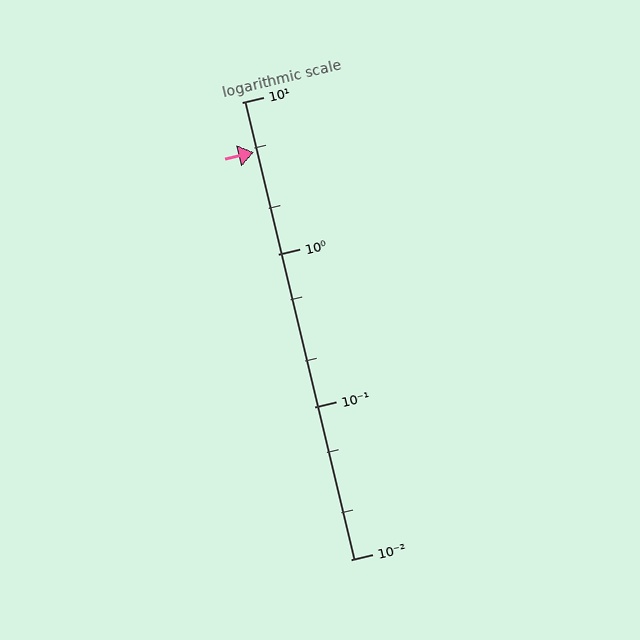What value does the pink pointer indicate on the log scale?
The pointer indicates approximately 4.7.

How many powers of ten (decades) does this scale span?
The scale spans 3 decades, from 0.01 to 10.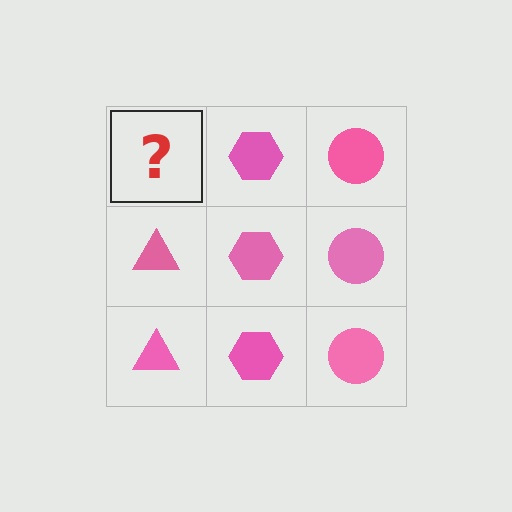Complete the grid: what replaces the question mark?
The question mark should be replaced with a pink triangle.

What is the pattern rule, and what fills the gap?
The rule is that each column has a consistent shape. The gap should be filled with a pink triangle.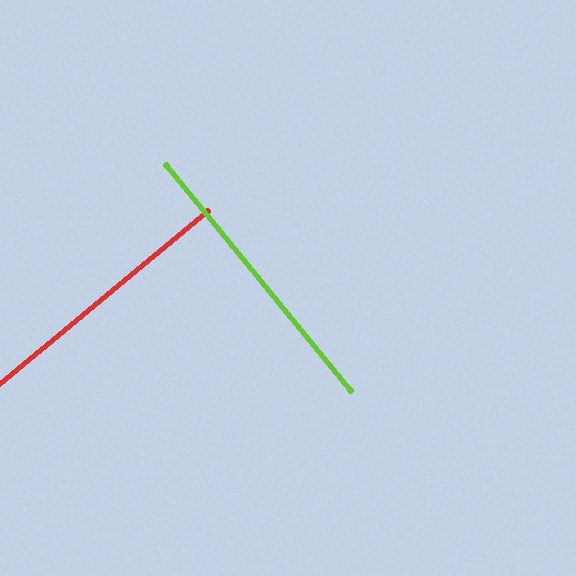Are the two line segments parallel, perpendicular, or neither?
Perpendicular — they meet at approximately 90°.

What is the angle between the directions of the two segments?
Approximately 90 degrees.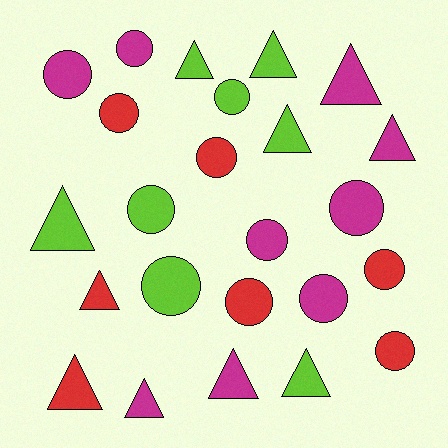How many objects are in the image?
There are 24 objects.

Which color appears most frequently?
Magenta, with 9 objects.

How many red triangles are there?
There are 2 red triangles.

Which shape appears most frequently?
Circle, with 13 objects.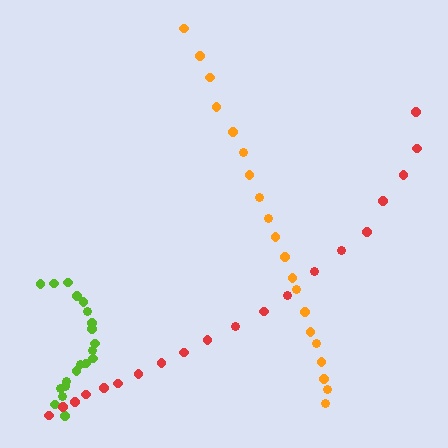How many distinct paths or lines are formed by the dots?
There are 3 distinct paths.